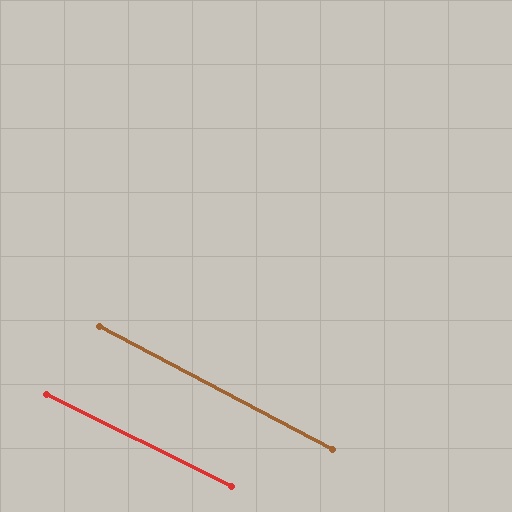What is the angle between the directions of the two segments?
Approximately 2 degrees.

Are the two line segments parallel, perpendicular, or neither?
Parallel — their directions differ by only 1.7°.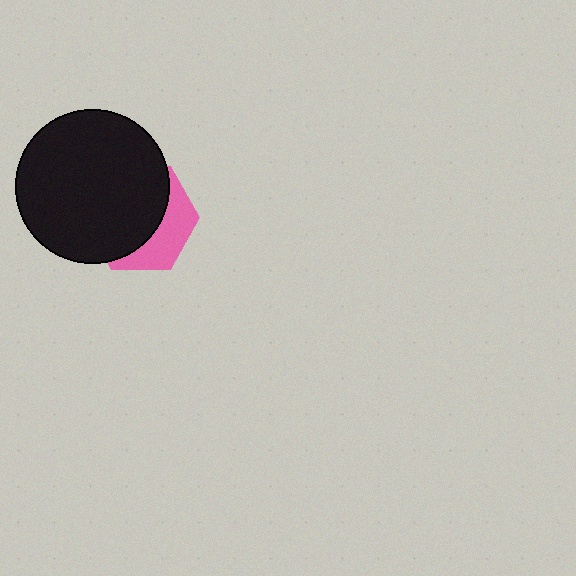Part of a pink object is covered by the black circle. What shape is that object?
It is a hexagon.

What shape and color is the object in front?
The object in front is a black circle.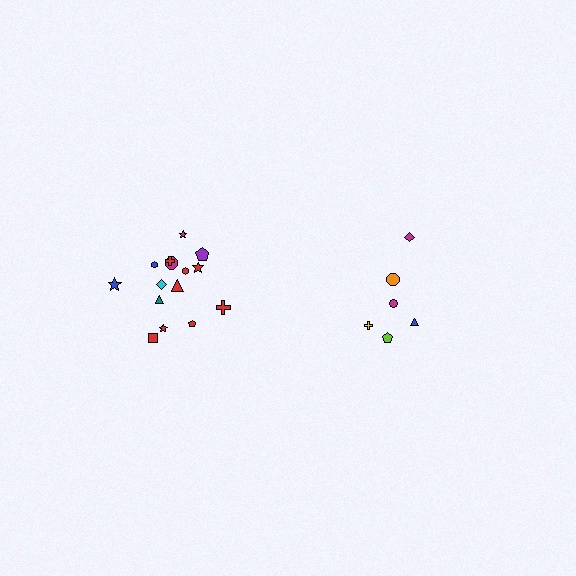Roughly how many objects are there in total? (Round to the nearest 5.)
Roughly 20 objects in total.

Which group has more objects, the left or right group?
The left group.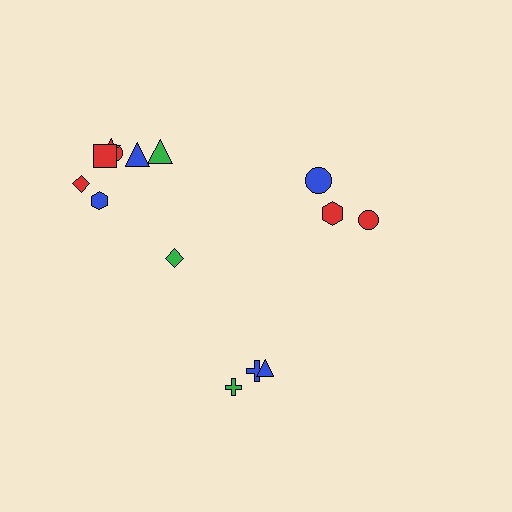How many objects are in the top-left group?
There are 8 objects.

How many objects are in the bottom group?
There are 3 objects.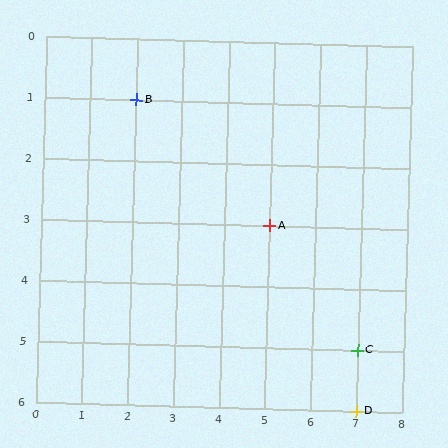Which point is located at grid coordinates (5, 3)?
Point A is at (5, 3).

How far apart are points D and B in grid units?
Points D and B are 5 columns and 5 rows apart (about 7.1 grid units diagonally).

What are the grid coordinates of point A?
Point A is at grid coordinates (5, 3).